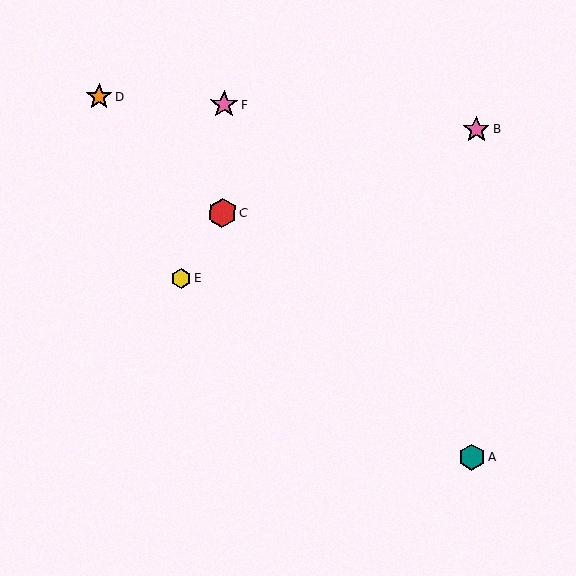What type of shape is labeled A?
Shape A is a teal hexagon.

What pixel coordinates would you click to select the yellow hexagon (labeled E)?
Click at (181, 279) to select the yellow hexagon E.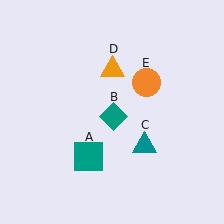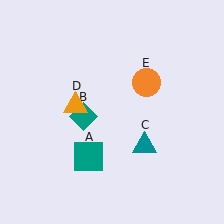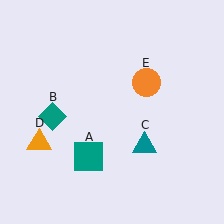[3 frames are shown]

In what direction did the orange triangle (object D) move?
The orange triangle (object D) moved down and to the left.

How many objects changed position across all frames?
2 objects changed position: teal diamond (object B), orange triangle (object D).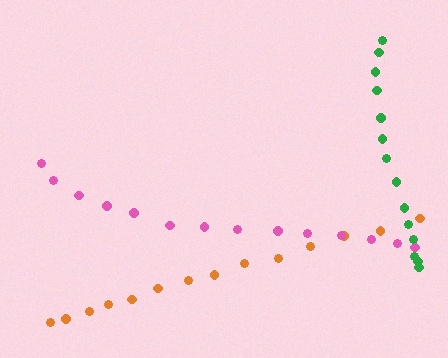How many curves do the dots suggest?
There are 3 distinct paths.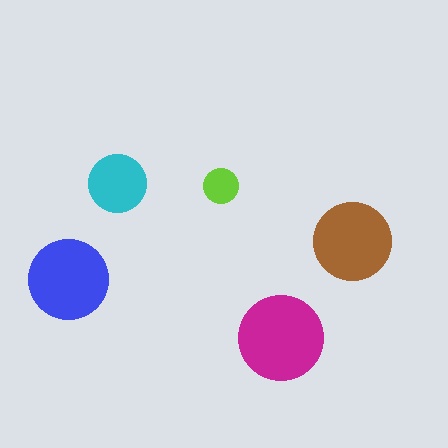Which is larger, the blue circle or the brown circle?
The blue one.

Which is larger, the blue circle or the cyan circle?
The blue one.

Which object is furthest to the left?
The blue circle is leftmost.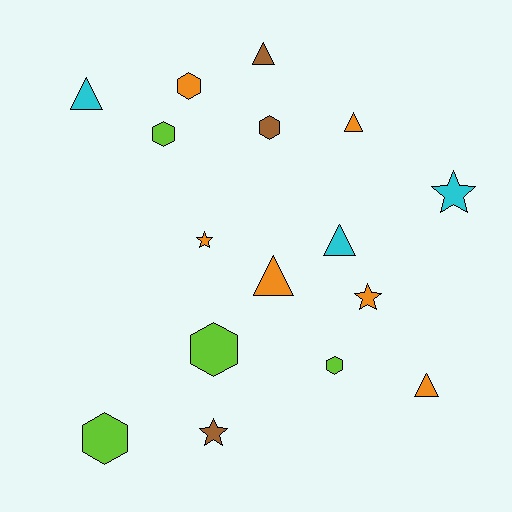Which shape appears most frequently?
Triangle, with 6 objects.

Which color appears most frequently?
Orange, with 6 objects.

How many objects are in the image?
There are 16 objects.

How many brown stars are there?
There is 1 brown star.